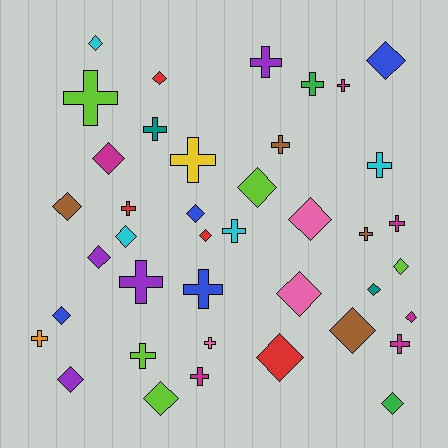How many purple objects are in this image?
There are 4 purple objects.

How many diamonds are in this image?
There are 21 diamonds.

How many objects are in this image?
There are 40 objects.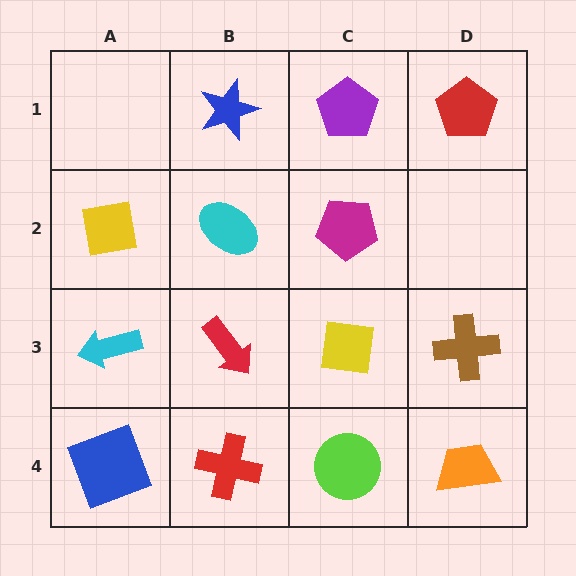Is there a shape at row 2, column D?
No, that cell is empty.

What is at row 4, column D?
An orange trapezoid.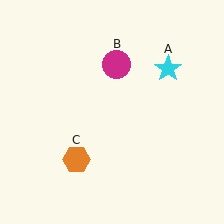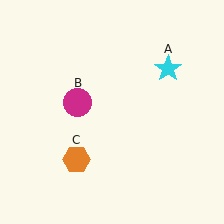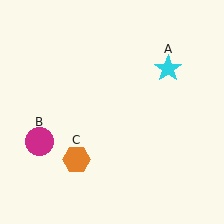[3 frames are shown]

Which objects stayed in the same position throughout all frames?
Cyan star (object A) and orange hexagon (object C) remained stationary.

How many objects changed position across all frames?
1 object changed position: magenta circle (object B).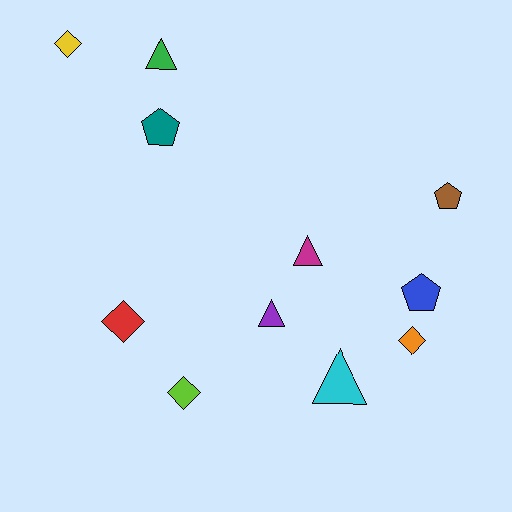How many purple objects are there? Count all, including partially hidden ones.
There is 1 purple object.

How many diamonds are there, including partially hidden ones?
There are 4 diamonds.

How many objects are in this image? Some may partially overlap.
There are 11 objects.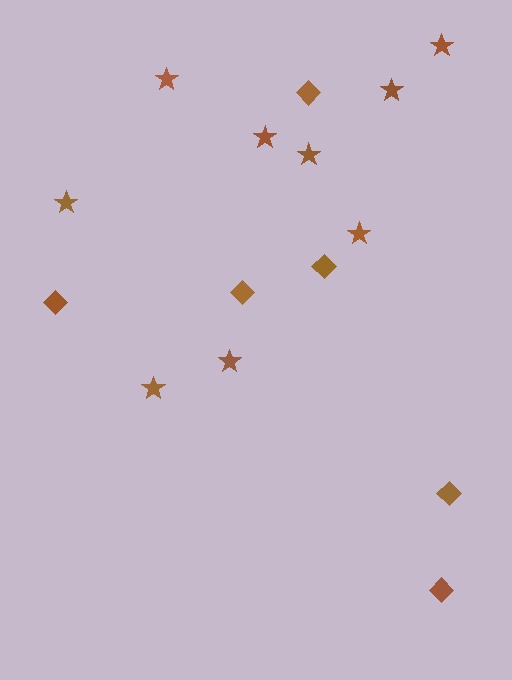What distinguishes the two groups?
There are 2 groups: one group of stars (9) and one group of diamonds (6).